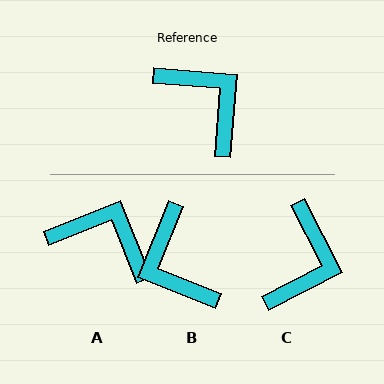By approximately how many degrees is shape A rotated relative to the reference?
Approximately 26 degrees counter-clockwise.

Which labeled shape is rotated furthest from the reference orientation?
B, about 163 degrees away.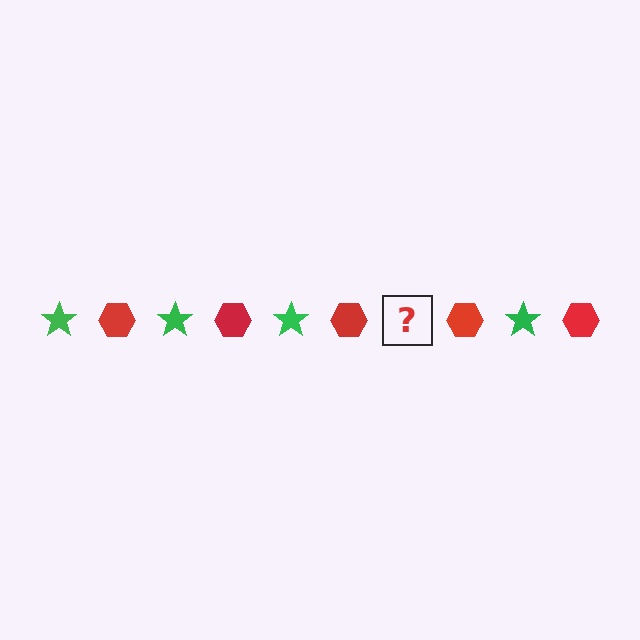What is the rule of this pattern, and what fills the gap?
The rule is that the pattern alternates between green star and red hexagon. The gap should be filled with a green star.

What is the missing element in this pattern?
The missing element is a green star.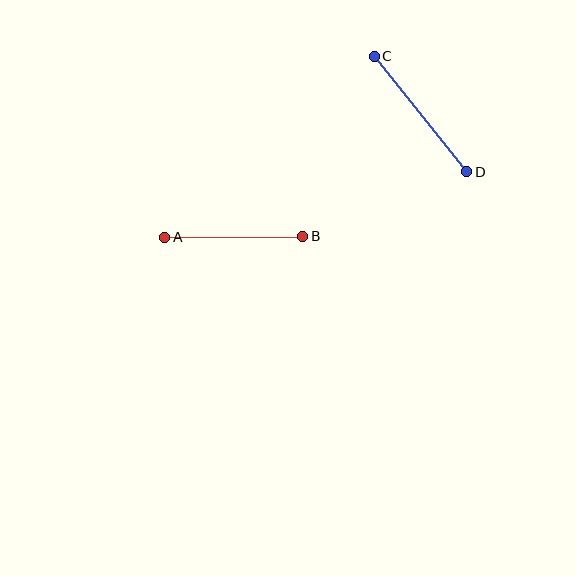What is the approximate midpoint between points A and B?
The midpoint is at approximately (234, 237) pixels.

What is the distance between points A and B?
The distance is approximately 138 pixels.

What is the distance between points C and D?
The distance is approximately 148 pixels.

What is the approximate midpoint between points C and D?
The midpoint is at approximately (421, 114) pixels.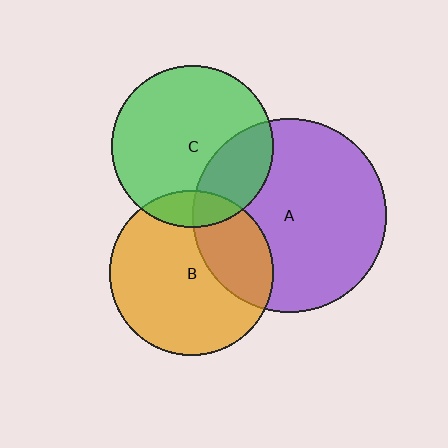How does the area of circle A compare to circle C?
Approximately 1.4 times.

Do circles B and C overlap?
Yes.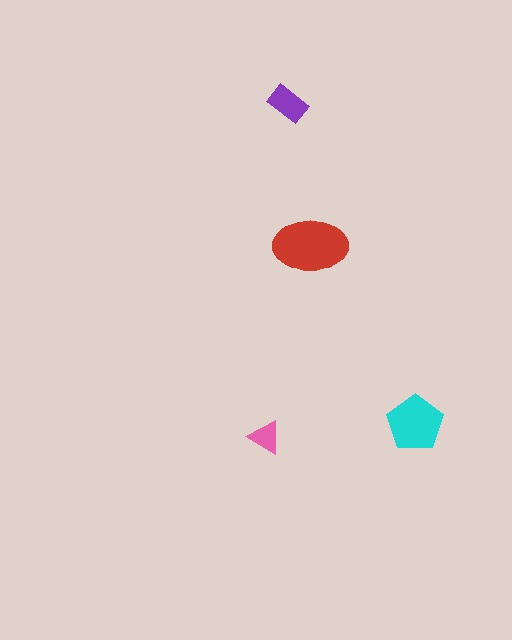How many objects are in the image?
There are 4 objects in the image.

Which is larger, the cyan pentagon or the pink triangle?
The cyan pentagon.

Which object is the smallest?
The pink triangle.